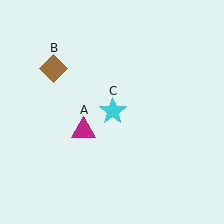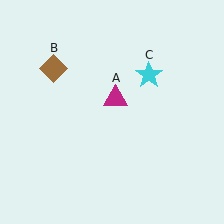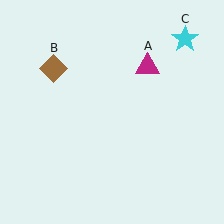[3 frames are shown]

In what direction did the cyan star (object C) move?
The cyan star (object C) moved up and to the right.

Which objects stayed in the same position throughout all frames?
Brown diamond (object B) remained stationary.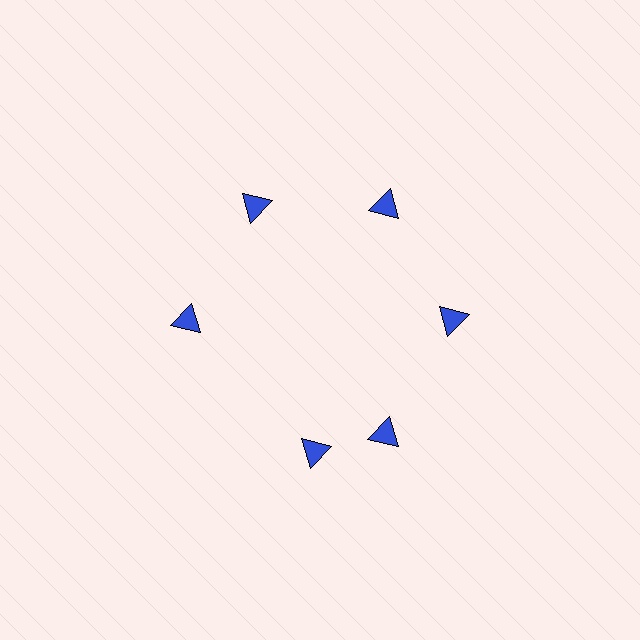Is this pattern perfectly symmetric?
No. The 6 blue triangles are arranged in a ring, but one element near the 7 o'clock position is rotated out of alignment along the ring, breaking the 6-fold rotational symmetry.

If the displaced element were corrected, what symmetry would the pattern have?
It would have 6-fold rotational symmetry — the pattern would map onto itself every 60 degrees.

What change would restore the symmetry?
The symmetry would be restored by rotating it back into even spacing with its neighbors so that all 6 triangles sit at equal angles and equal distance from the center.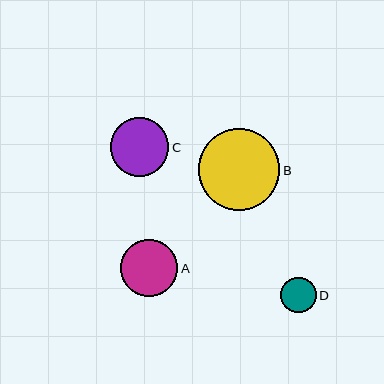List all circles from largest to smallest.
From largest to smallest: B, C, A, D.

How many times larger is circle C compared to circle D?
Circle C is approximately 1.7 times the size of circle D.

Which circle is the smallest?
Circle D is the smallest with a size of approximately 35 pixels.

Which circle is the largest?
Circle B is the largest with a size of approximately 82 pixels.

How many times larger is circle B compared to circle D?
Circle B is approximately 2.3 times the size of circle D.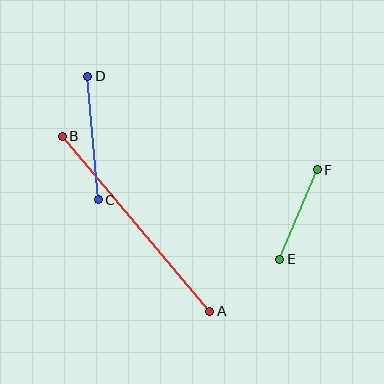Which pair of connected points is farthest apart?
Points A and B are farthest apart.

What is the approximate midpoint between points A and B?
The midpoint is at approximately (136, 224) pixels.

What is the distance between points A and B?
The distance is approximately 229 pixels.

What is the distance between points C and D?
The distance is approximately 124 pixels.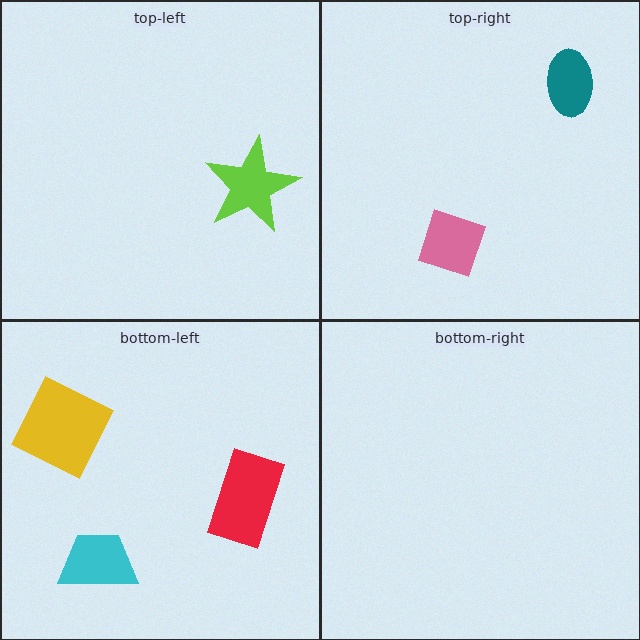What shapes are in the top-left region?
The lime star.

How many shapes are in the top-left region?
1.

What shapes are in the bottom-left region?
The cyan trapezoid, the red rectangle, the yellow square.